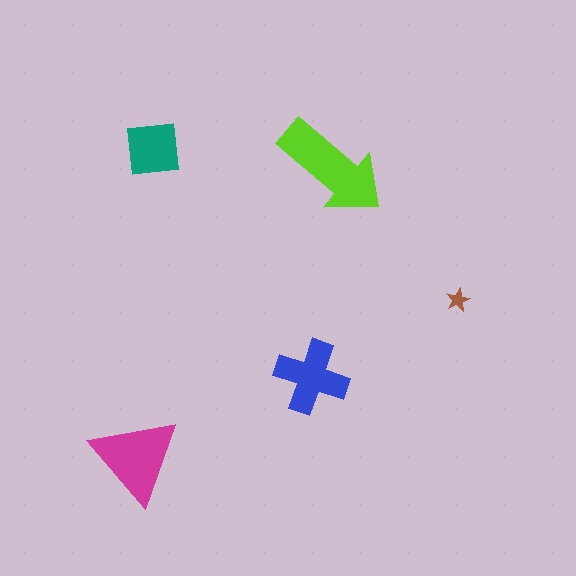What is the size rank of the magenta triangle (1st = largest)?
2nd.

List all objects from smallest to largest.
The brown star, the teal square, the blue cross, the magenta triangle, the lime arrow.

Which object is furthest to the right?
The brown star is rightmost.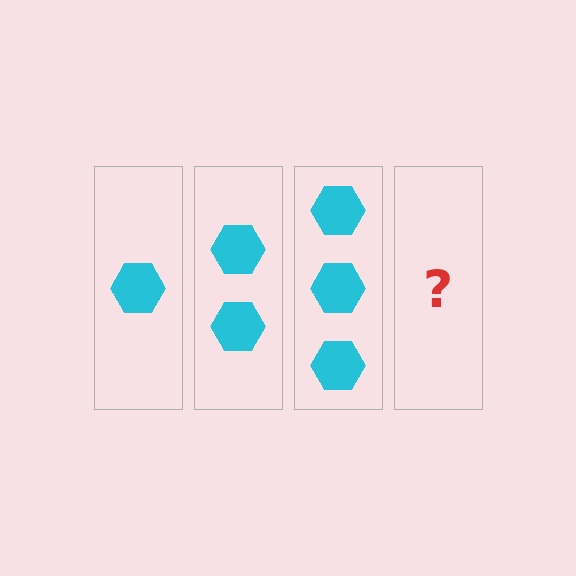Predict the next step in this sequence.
The next step is 4 hexagons.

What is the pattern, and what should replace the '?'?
The pattern is that each step adds one more hexagon. The '?' should be 4 hexagons.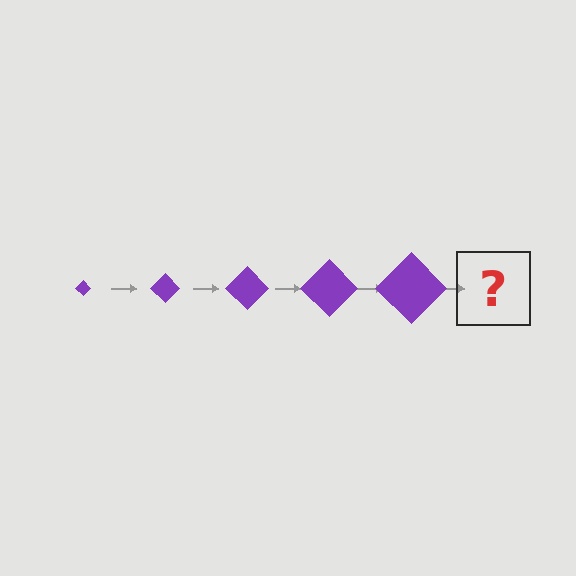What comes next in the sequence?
The next element should be a purple diamond, larger than the previous one.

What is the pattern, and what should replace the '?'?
The pattern is that the diamond gets progressively larger each step. The '?' should be a purple diamond, larger than the previous one.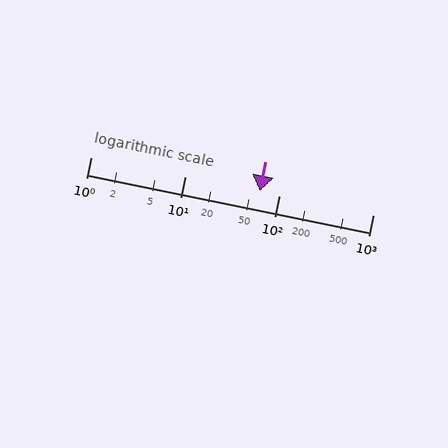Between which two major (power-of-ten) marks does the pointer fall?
The pointer is between 10 and 100.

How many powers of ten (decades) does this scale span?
The scale spans 3 decades, from 1 to 1000.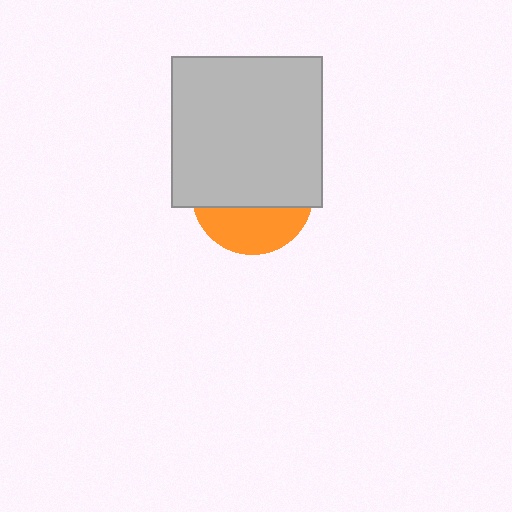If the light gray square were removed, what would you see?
You would see the complete orange circle.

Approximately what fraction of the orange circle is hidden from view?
Roughly 64% of the orange circle is hidden behind the light gray square.